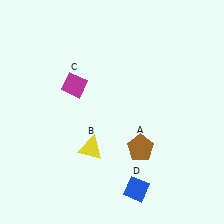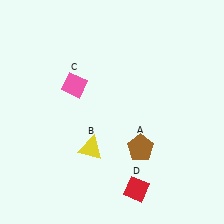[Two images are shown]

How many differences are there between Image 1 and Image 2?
There are 2 differences between the two images.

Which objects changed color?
C changed from magenta to pink. D changed from blue to red.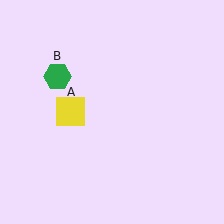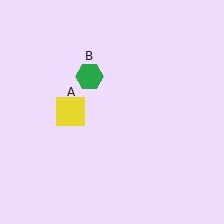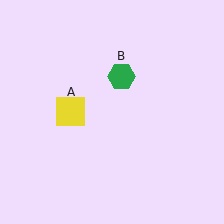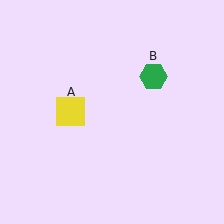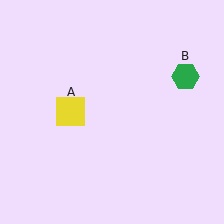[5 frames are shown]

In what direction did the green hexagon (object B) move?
The green hexagon (object B) moved right.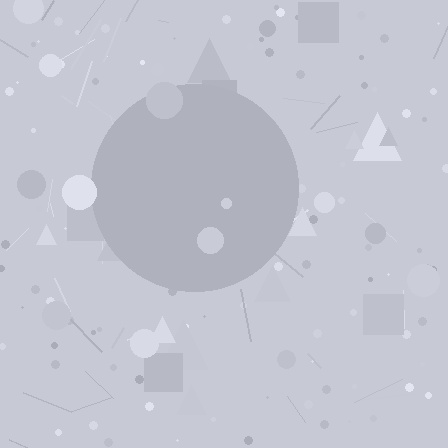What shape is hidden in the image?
A circle is hidden in the image.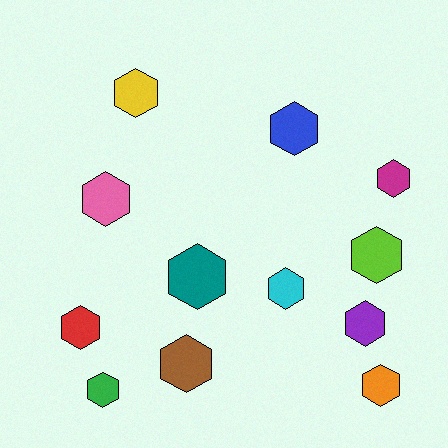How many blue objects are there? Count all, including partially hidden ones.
There is 1 blue object.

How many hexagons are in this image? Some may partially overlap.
There are 12 hexagons.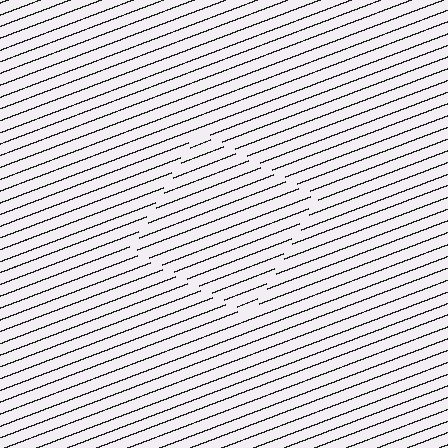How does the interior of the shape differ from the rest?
The interior of the shape contains the same grating, shifted by half a period — the contour is defined by the phase discontinuity where line-ends from the inner and outer gratings abut.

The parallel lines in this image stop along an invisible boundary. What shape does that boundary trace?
An illusory square. The interior of the shape contains the same grating, shifted by half a period — the contour is defined by the phase discontinuity where line-ends from the inner and outer gratings abut.